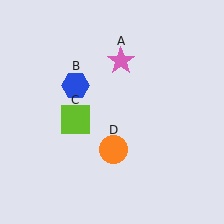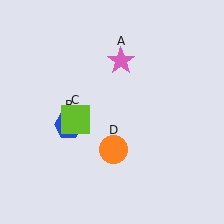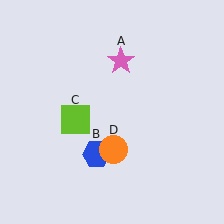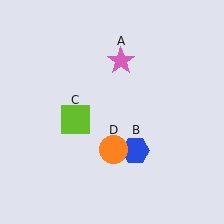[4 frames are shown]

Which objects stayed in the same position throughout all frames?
Pink star (object A) and lime square (object C) and orange circle (object D) remained stationary.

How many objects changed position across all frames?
1 object changed position: blue hexagon (object B).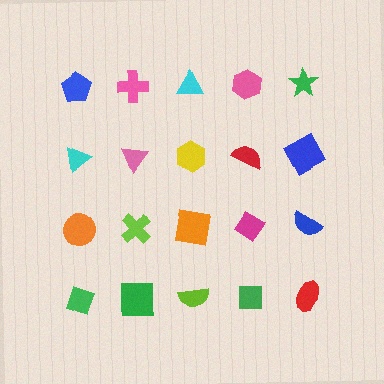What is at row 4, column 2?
A green square.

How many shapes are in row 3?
5 shapes.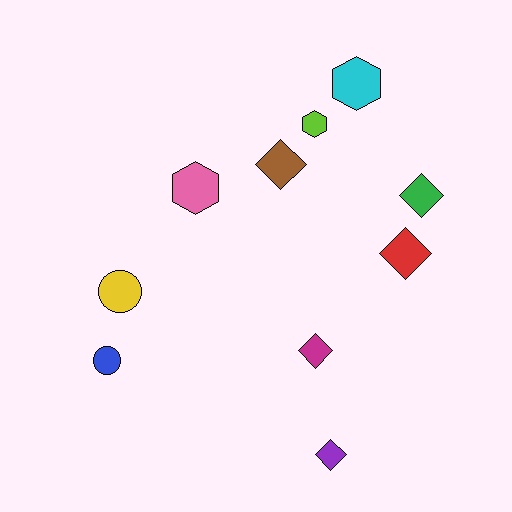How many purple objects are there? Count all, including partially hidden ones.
There is 1 purple object.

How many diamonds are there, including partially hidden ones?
There are 5 diamonds.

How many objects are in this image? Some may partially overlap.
There are 10 objects.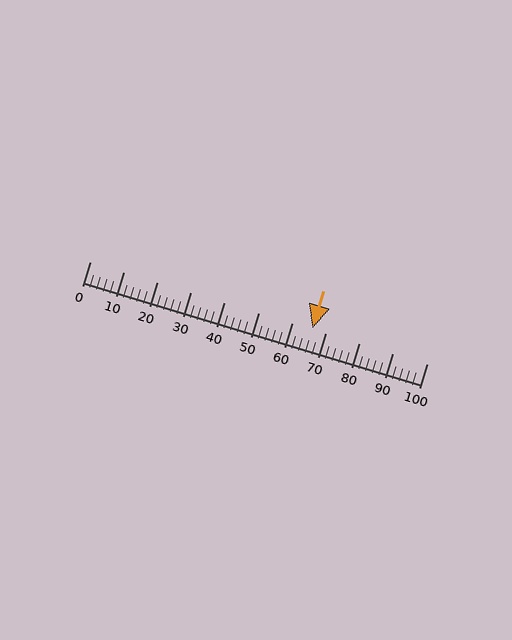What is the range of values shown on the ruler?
The ruler shows values from 0 to 100.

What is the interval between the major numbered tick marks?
The major tick marks are spaced 10 units apart.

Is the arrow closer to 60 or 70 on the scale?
The arrow is closer to 70.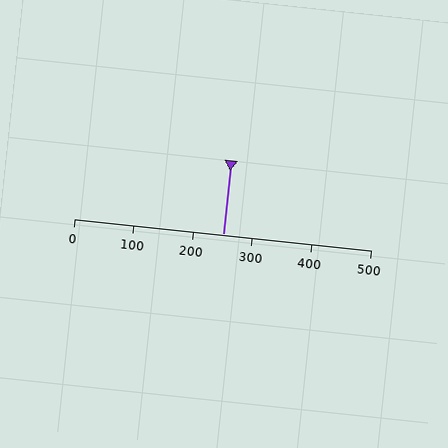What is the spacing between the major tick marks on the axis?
The major ticks are spaced 100 apart.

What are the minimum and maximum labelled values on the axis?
The axis runs from 0 to 500.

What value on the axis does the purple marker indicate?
The marker indicates approximately 250.